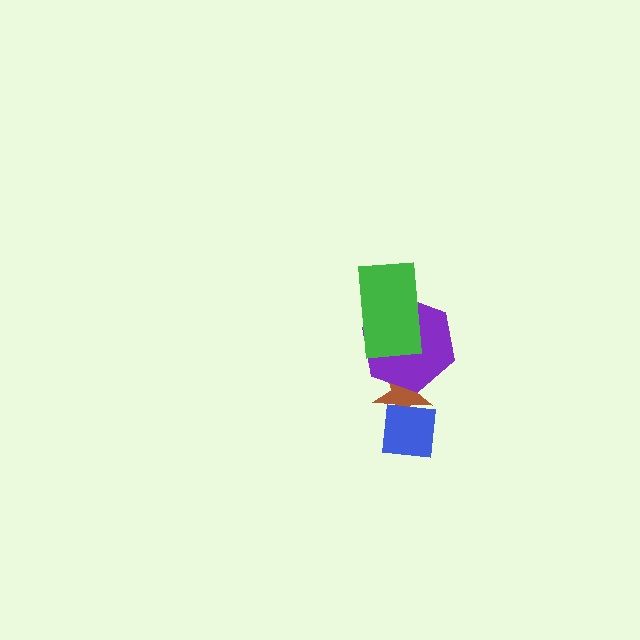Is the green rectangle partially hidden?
No, no other shape covers it.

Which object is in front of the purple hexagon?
The green rectangle is in front of the purple hexagon.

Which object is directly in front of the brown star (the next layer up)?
The purple hexagon is directly in front of the brown star.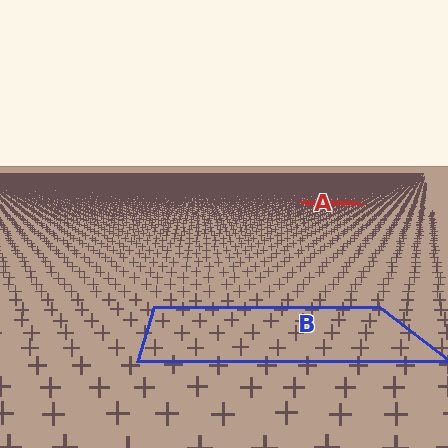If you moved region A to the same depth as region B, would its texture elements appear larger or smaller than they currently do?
They would appear larger. At a closer depth, the same texture elements are projected at a bigger on-screen size.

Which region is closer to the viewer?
Region B is closer. The texture elements there are larger and more spread out.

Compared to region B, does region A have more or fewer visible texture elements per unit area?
Region A has more texture elements per unit area — they are packed more densely because it is farther away.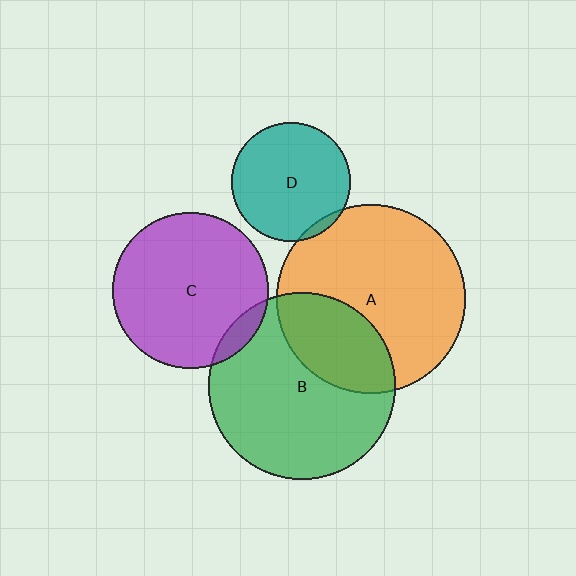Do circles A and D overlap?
Yes.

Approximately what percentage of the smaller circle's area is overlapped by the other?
Approximately 5%.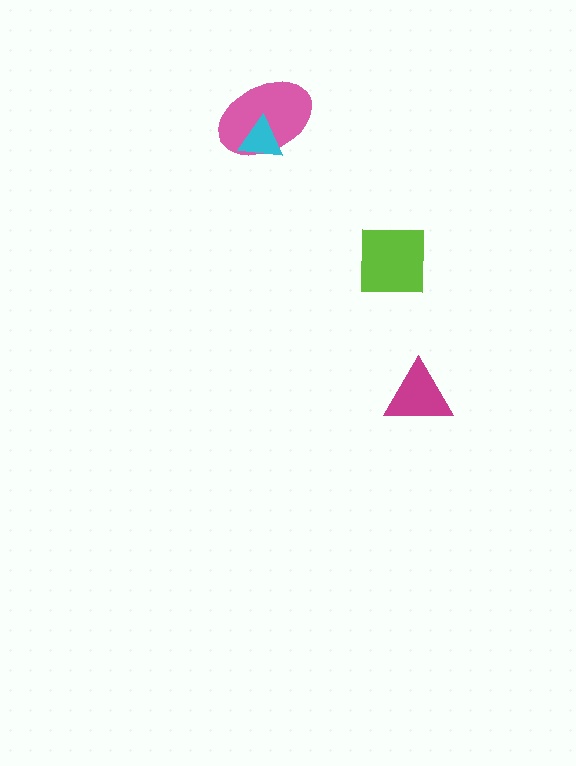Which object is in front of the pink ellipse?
The cyan triangle is in front of the pink ellipse.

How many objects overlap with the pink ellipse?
1 object overlaps with the pink ellipse.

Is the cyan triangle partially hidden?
No, no other shape covers it.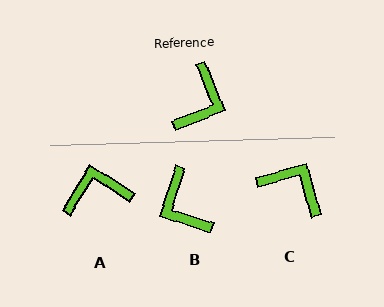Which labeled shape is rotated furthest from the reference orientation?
B, about 129 degrees away.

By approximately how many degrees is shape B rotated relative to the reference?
Approximately 129 degrees clockwise.